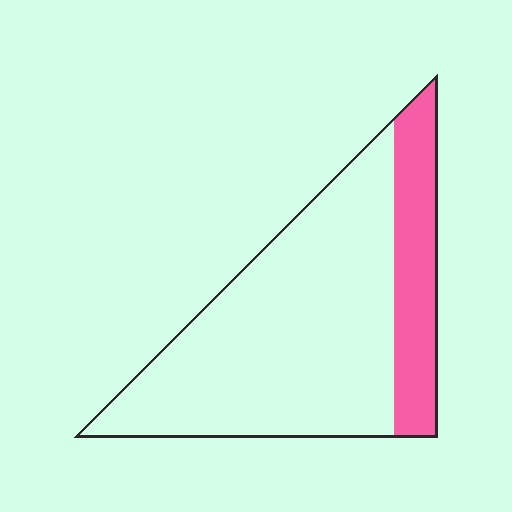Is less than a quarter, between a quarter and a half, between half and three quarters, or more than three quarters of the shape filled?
Less than a quarter.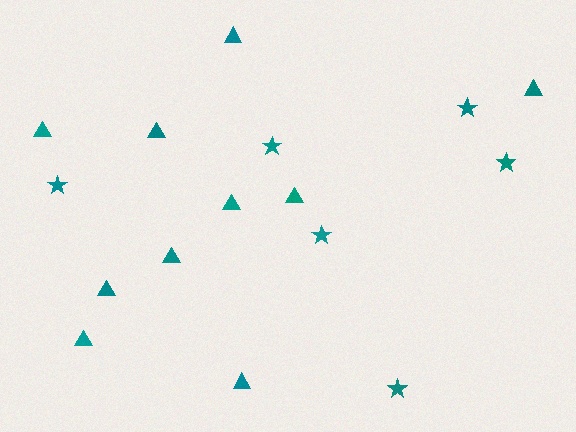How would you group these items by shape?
There are 2 groups: one group of stars (6) and one group of triangles (10).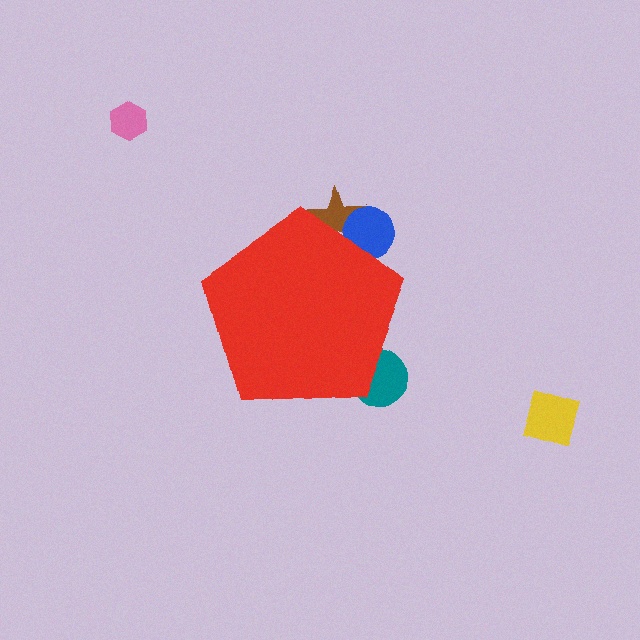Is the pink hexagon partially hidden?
No, the pink hexagon is fully visible.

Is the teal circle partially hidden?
Yes, the teal circle is partially hidden behind the red pentagon.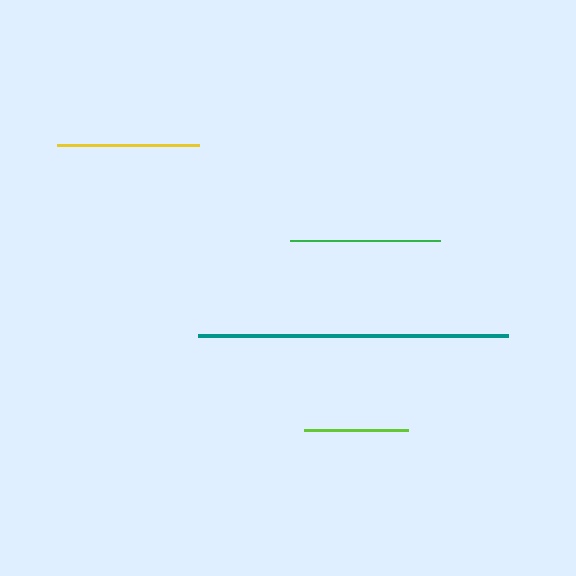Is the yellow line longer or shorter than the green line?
The green line is longer than the yellow line.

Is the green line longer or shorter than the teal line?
The teal line is longer than the green line.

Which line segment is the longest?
The teal line is the longest at approximately 310 pixels.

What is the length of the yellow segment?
The yellow segment is approximately 142 pixels long.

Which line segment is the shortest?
The lime line is the shortest at approximately 104 pixels.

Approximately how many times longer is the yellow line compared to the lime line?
The yellow line is approximately 1.4 times the length of the lime line.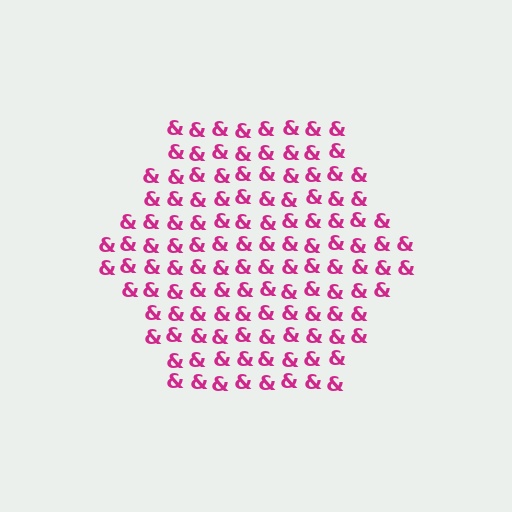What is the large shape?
The large shape is a hexagon.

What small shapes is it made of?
It is made of small ampersands.